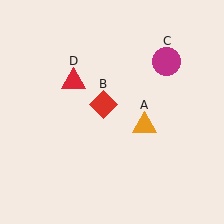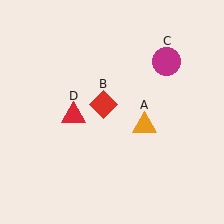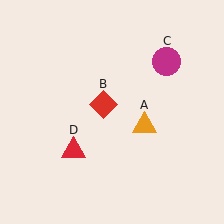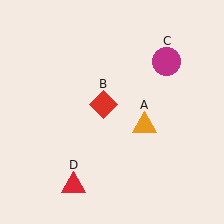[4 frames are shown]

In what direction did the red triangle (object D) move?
The red triangle (object D) moved down.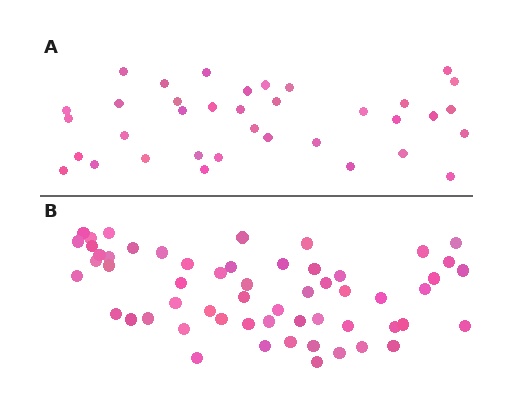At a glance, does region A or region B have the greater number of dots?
Region B (the bottom region) has more dots.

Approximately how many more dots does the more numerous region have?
Region B has approximately 20 more dots than region A.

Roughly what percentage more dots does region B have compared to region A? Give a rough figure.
About 60% more.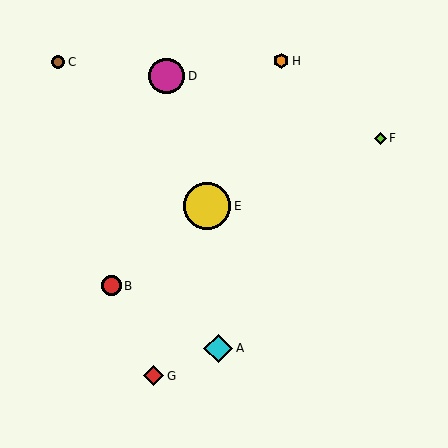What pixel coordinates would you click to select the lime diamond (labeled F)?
Click at (380, 138) to select the lime diamond F.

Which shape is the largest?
The yellow circle (labeled E) is the largest.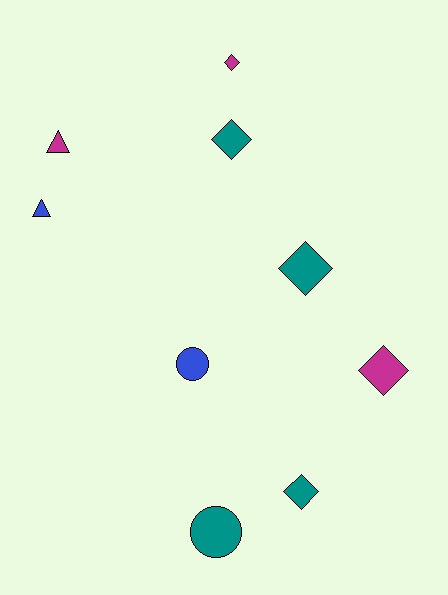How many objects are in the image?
There are 9 objects.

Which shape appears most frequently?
Diamond, with 5 objects.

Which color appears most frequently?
Teal, with 4 objects.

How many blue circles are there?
There is 1 blue circle.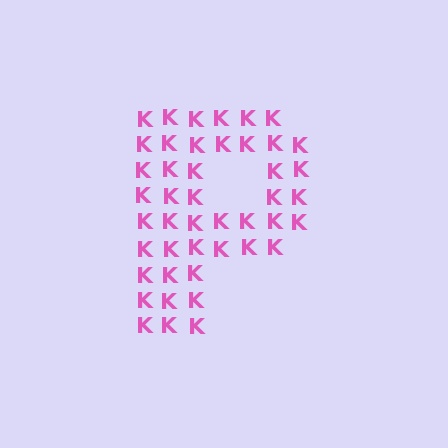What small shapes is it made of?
It is made of small letter K's.